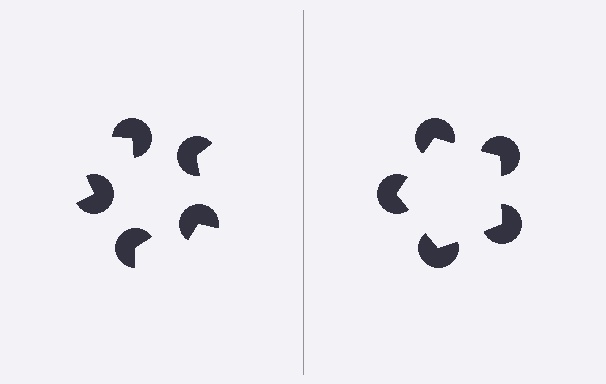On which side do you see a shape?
An illusory pentagon appears on the right side. On the left side the wedge cuts are rotated, so no coherent shape forms.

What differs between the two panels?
The pac-man discs are positioned identically on both sides; only the wedge orientations differ. On the right they align to a pentagon; on the left they are misaligned.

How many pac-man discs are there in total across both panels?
10 — 5 on each side.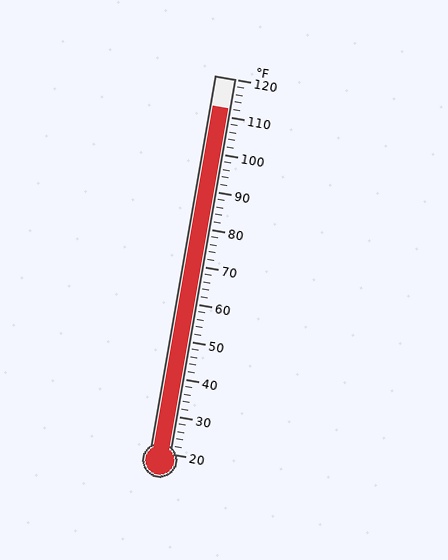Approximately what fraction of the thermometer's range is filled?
The thermometer is filled to approximately 90% of its range.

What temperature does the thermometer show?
The thermometer shows approximately 112°F.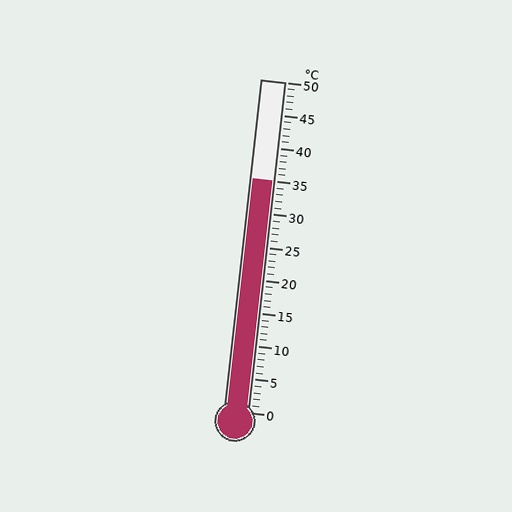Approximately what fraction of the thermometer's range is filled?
The thermometer is filled to approximately 70% of its range.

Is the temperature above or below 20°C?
The temperature is above 20°C.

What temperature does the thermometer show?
The thermometer shows approximately 35°C.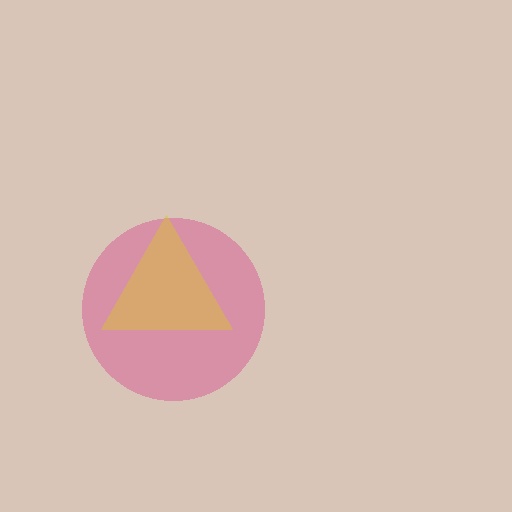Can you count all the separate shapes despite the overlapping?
Yes, there are 2 separate shapes.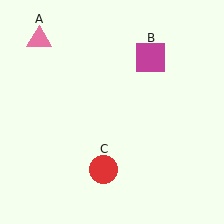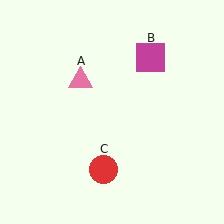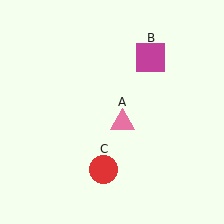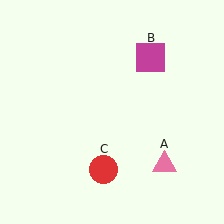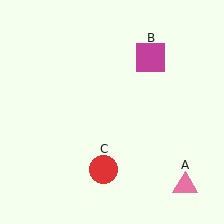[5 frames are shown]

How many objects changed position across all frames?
1 object changed position: pink triangle (object A).